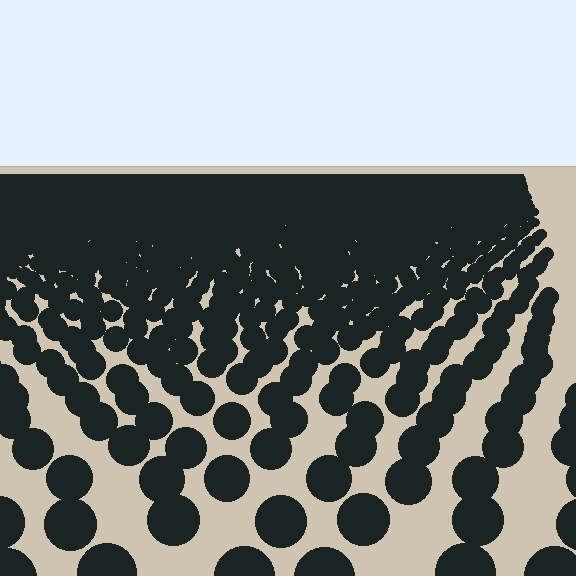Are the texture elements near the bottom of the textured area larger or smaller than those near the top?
Larger. Near the bottom, elements are closer to the viewer and appear at a bigger on-screen size.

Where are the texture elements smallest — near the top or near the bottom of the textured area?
Near the top.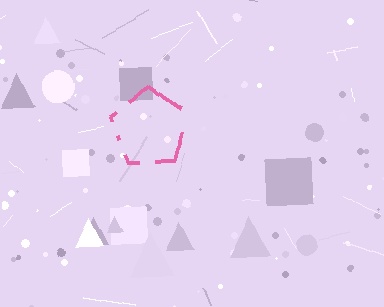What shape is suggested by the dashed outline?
The dashed outline suggests a pentagon.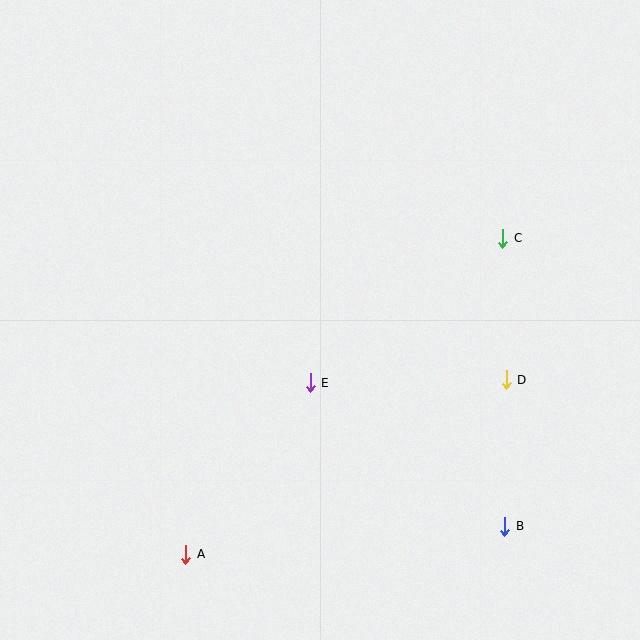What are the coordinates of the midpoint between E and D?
The midpoint between E and D is at (408, 381).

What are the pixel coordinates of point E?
Point E is at (310, 383).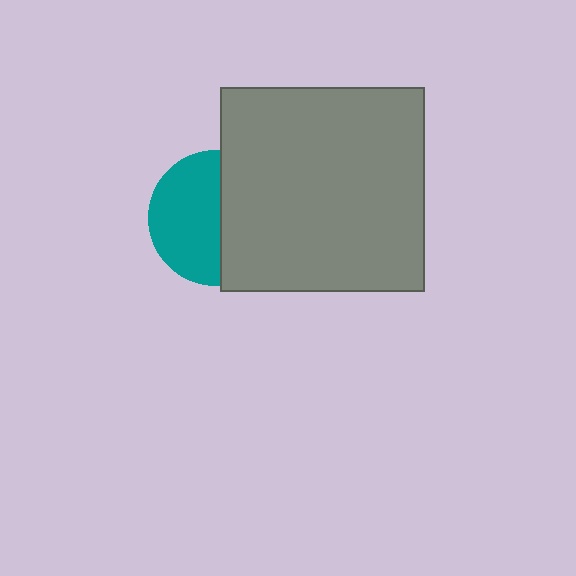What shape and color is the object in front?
The object in front is a gray square.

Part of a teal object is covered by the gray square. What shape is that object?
It is a circle.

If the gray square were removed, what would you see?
You would see the complete teal circle.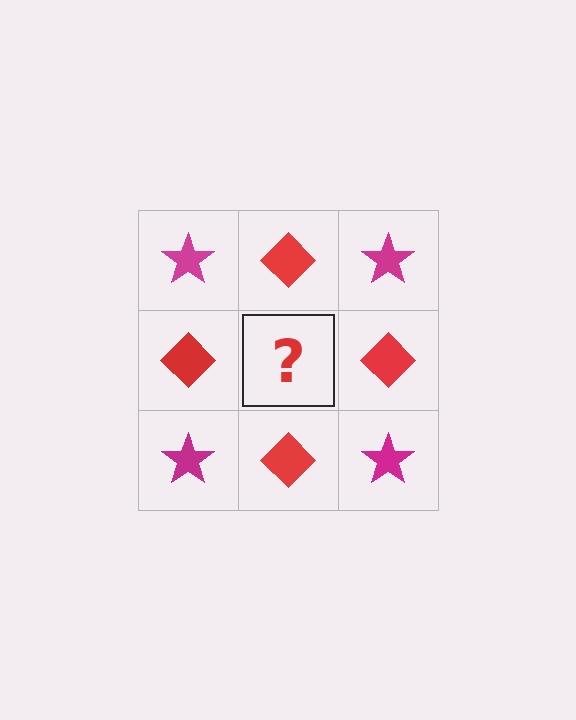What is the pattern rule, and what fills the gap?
The rule is that it alternates magenta star and red diamond in a checkerboard pattern. The gap should be filled with a magenta star.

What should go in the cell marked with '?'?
The missing cell should contain a magenta star.